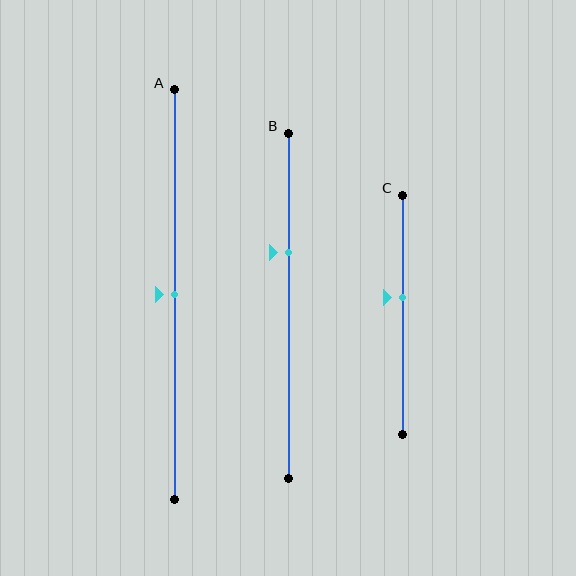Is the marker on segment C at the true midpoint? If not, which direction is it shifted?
No, the marker on segment C is shifted upward by about 7% of the segment length.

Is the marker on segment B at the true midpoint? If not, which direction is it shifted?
No, the marker on segment B is shifted upward by about 16% of the segment length.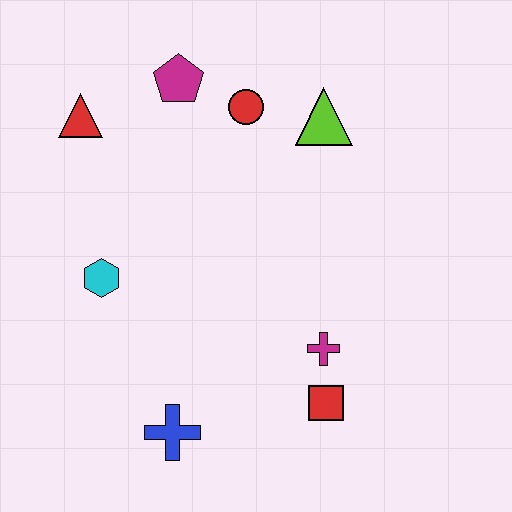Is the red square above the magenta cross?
No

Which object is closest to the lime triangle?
The red circle is closest to the lime triangle.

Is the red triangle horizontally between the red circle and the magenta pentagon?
No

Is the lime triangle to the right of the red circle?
Yes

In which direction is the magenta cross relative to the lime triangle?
The magenta cross is below the lime triangle.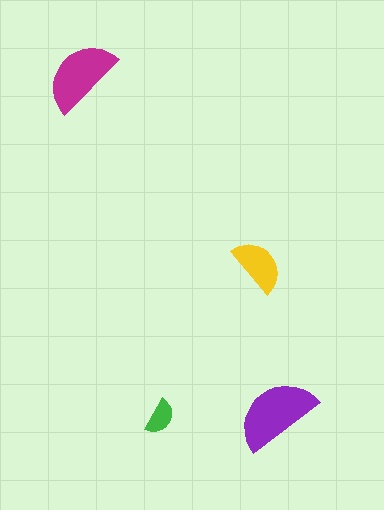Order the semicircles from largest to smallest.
the purple one, the magenta one, the yellow one, the green one.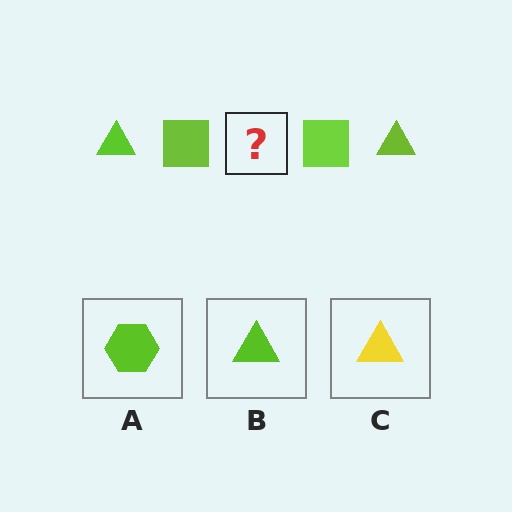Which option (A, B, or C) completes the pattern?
B.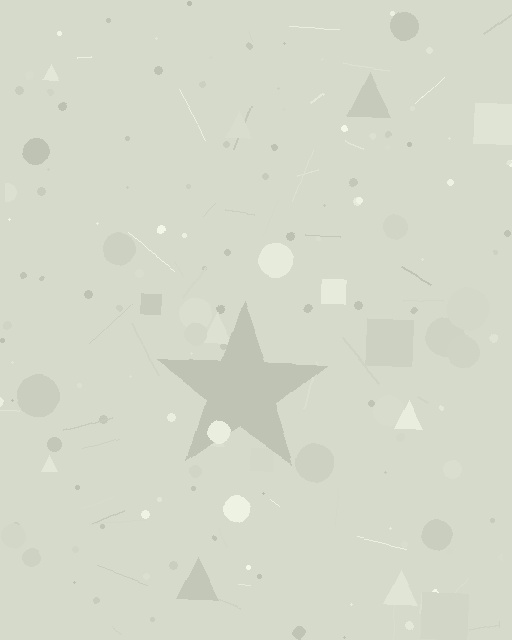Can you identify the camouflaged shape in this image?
The camouflaged shape is a star.